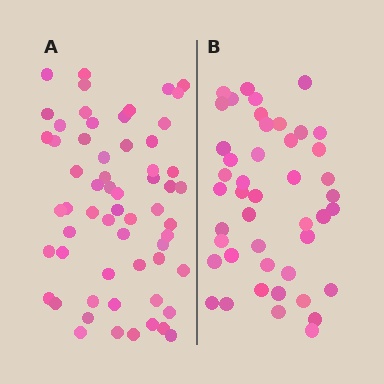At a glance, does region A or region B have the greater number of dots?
Region A (the left region) has more dots.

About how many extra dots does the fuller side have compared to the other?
Region A has approximately 15 more dots than region B.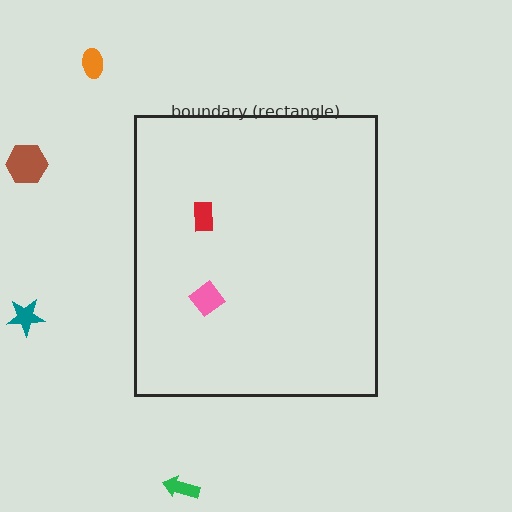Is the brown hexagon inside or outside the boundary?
Outside.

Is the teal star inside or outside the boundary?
Outside.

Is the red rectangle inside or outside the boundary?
Inside.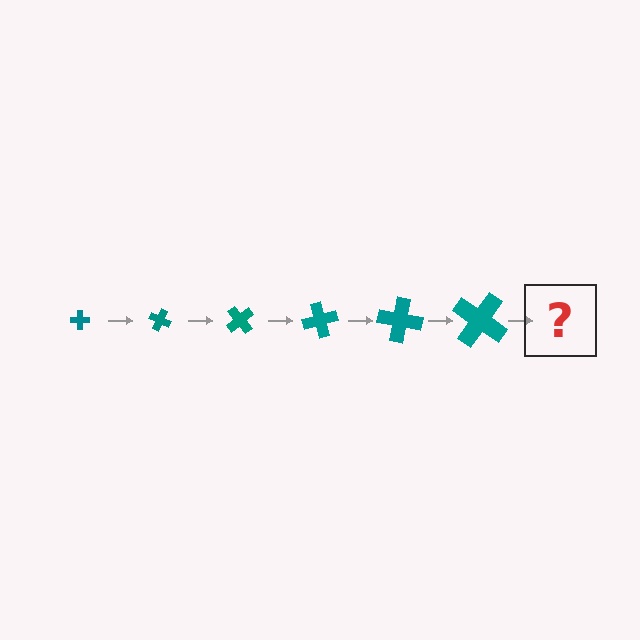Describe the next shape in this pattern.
It should be a cross, larger than the previous one and rotated 150 degrees from the start.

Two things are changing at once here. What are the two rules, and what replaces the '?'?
The two rules are that the cross grows larger each step and it rotates 25 degrees each step. The '?' should be a cross, larger than the previous one and rotated 150 degrees from the start.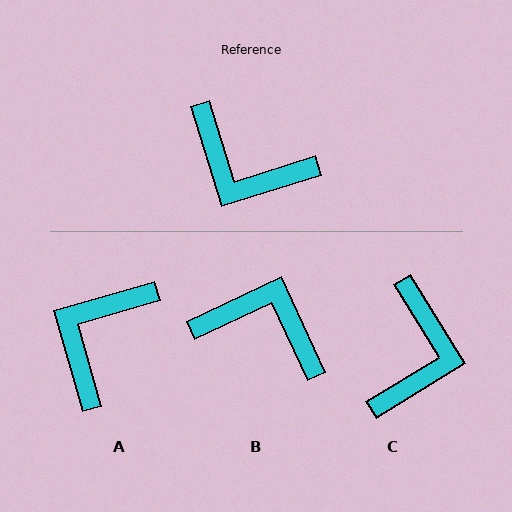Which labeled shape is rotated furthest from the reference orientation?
B, about 172 degrees away.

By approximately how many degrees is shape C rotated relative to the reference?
Approximately 104 degrees counter-clockwise.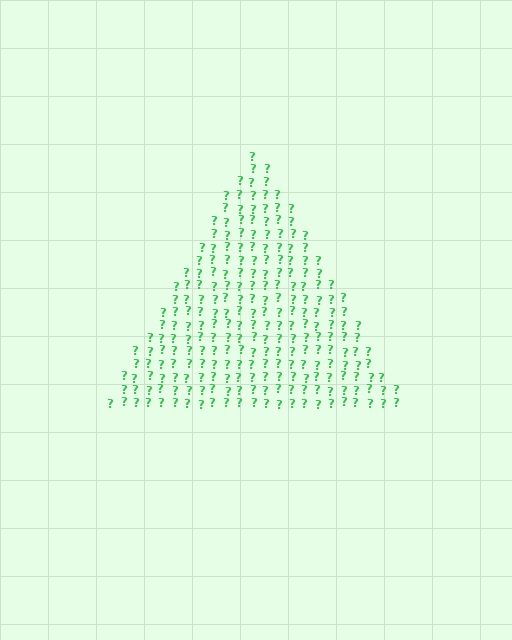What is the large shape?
The large shape is a triangle.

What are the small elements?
The small elements are question marks.